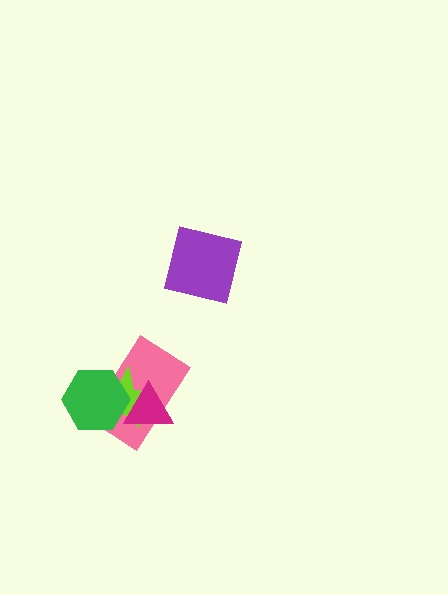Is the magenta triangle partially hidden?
Yes, it is partially covered by another shape.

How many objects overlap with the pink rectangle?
3 objects overlap with the pink rectangle.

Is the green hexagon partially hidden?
No, no other shape covers it.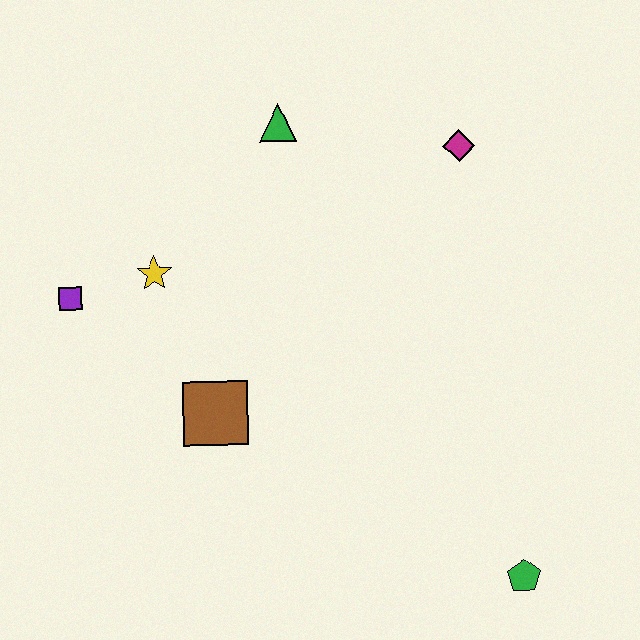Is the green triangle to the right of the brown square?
Yes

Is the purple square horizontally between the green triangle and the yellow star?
No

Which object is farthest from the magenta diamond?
The green pentagon is farthest from the magenta diamond.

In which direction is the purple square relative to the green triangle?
The purple square is to the left of the green triangle.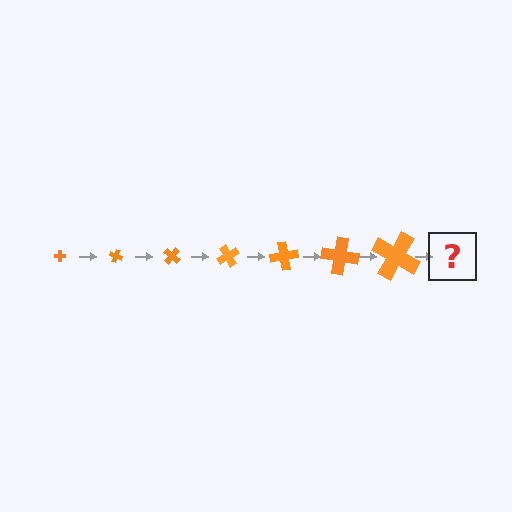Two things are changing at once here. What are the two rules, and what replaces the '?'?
The two rules are that the cross grows larger each step and it rotates 20 degrees each step. The '?' should be a cross, larger than the previous one and rotated 140 degrees from the start.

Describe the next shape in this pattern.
It should be a cross, larger than the previous one and rotated 140 degrees from the start.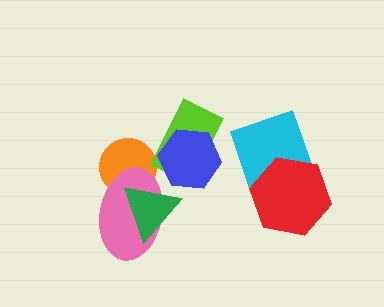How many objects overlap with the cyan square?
1 object overlaps with the cyan square.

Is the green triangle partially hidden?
No, no other shape covers it.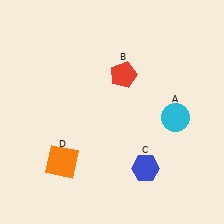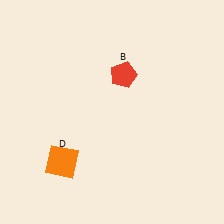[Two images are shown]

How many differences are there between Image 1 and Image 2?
There are 2 differences between the two images.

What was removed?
The cyan circle (A), the blue hexagon (C) were removed in Image 2.